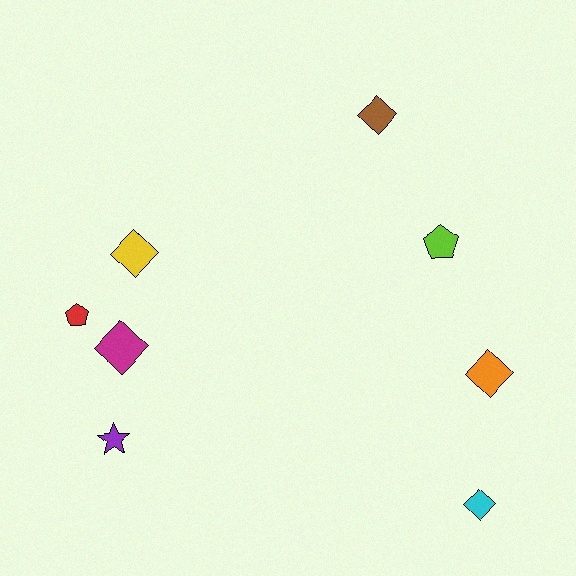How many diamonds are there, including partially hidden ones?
There are 5 diamonds.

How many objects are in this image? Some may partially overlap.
There are 8 objects.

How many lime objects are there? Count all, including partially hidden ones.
There is 1 lime object.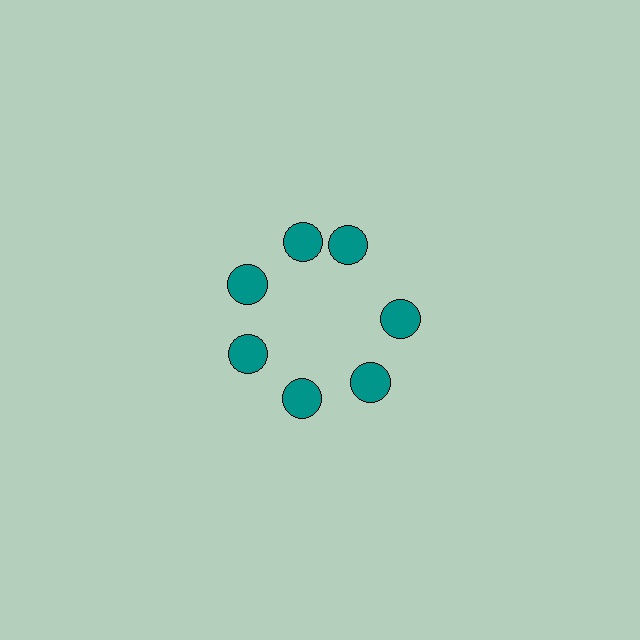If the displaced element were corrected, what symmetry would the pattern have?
It would have 7-fold rotational symmetry — the pattern would map onto itself every 51 degrees.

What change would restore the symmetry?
The symmetry would be restored by rotating it back into even spacing with its neighbors so that all 7 circles sit at equal angles and equal distance from the center.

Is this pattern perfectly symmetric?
No. The 7 teal circles are arranged in a ring, but one element near the 1 o'clock position is rotated out of alignment along the ring, breaking the 7-fold rotational symmetry.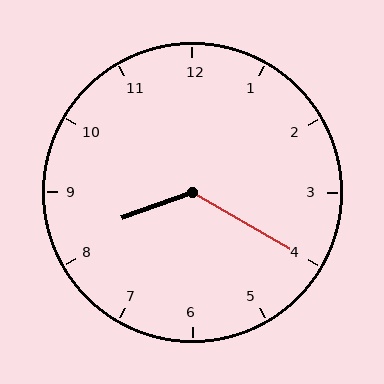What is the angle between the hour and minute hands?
Approximately 130 degrees.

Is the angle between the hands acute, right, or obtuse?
It is obtuse.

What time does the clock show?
8:20.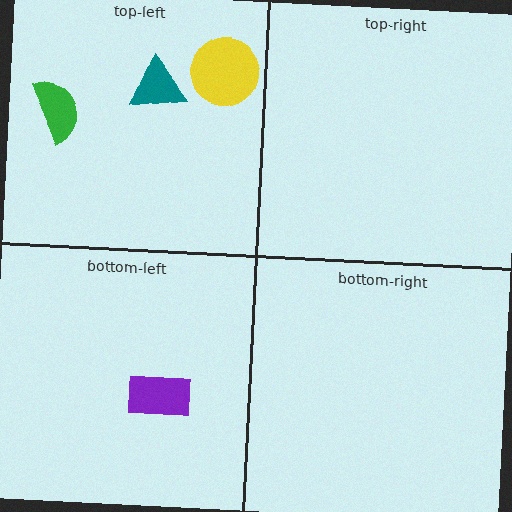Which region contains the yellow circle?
The top-left region.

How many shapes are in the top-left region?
3.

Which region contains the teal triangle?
The top-left region.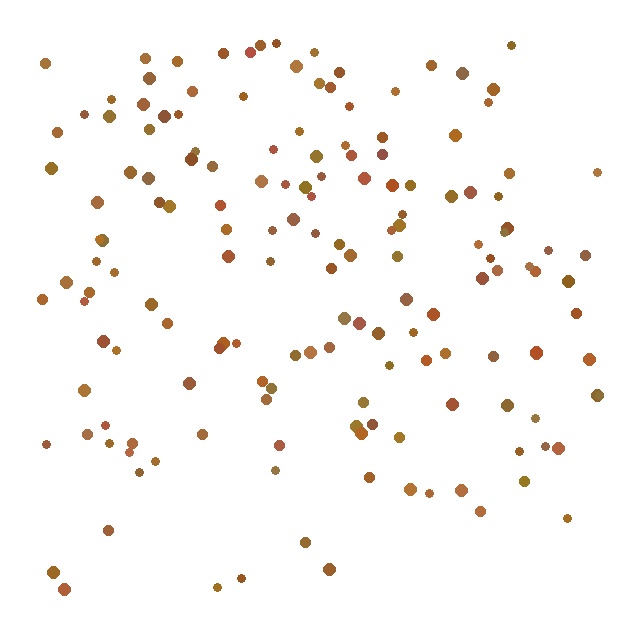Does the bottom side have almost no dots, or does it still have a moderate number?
Still a moderate number, just noticeably fewer than the top.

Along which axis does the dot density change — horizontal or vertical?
Vertical.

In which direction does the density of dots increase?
From bottom to top, with the top side densest.